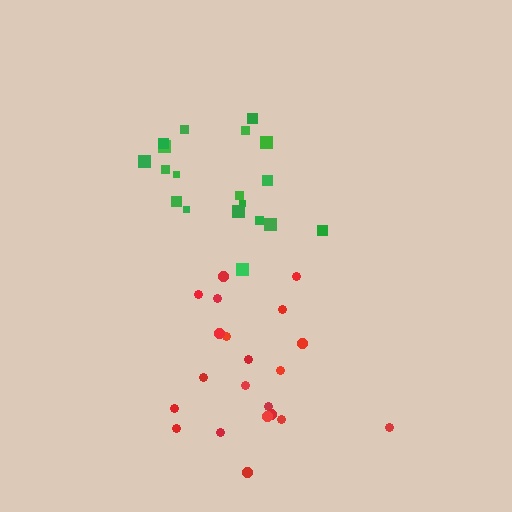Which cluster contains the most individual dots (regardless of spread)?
Red (21).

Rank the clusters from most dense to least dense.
green, red.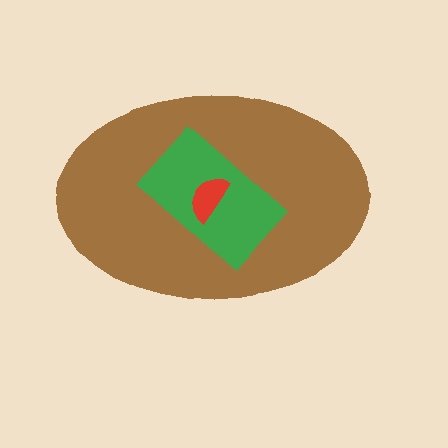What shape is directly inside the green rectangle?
The red semicircle.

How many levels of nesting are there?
3.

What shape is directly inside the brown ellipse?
The green rectangle.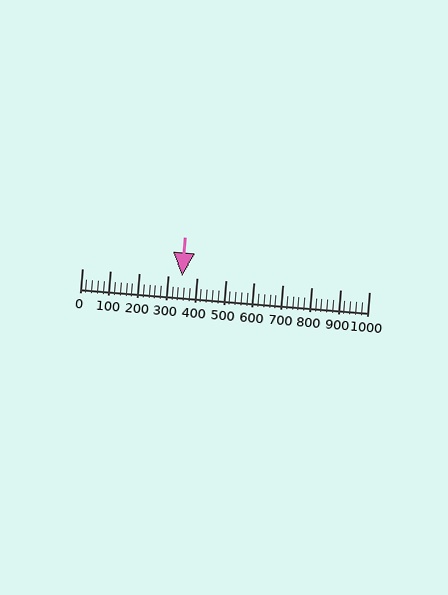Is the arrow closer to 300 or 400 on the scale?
The arrow is closer to 300.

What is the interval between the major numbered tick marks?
The major tick marks are spaced 100 units apart.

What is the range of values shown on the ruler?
The ruler shows values from 0 to 1000.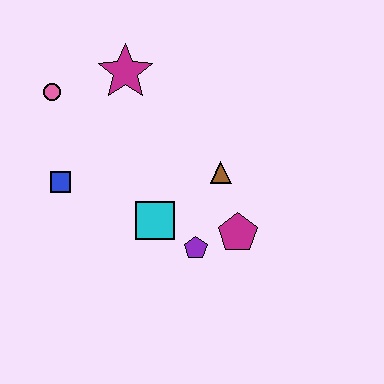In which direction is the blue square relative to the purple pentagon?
The blue square is to the left of the purple pentagon.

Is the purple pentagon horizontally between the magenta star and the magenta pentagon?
Yes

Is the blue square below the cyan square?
No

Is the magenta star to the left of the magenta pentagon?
Yes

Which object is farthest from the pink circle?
The magenta pentagon is farthest from the pink circle.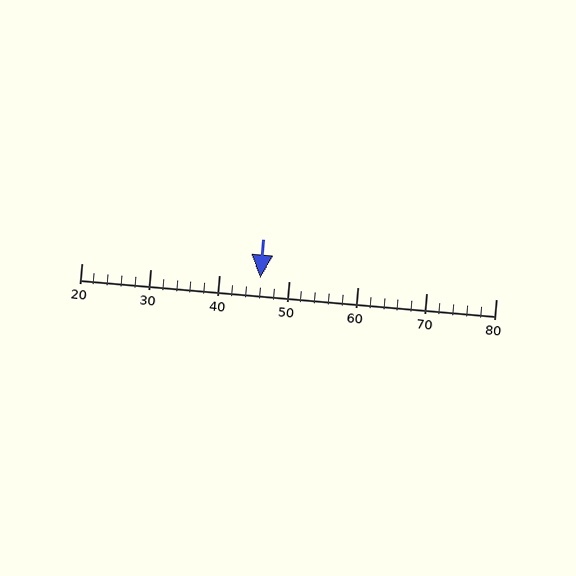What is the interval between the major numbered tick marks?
The major tick marks are spaced 10 units apart.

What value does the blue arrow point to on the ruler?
The blue arrow points to approximately 46.